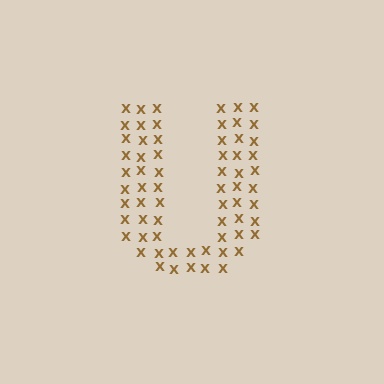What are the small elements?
The small elements are letter X's.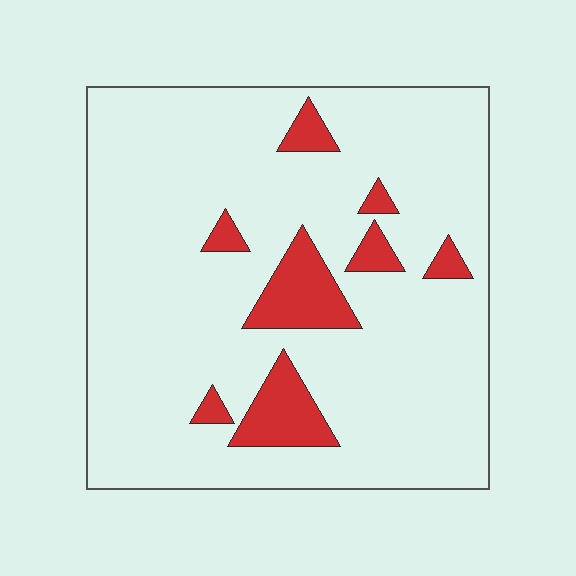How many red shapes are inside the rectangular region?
8.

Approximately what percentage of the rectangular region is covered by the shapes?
Approximately 10%.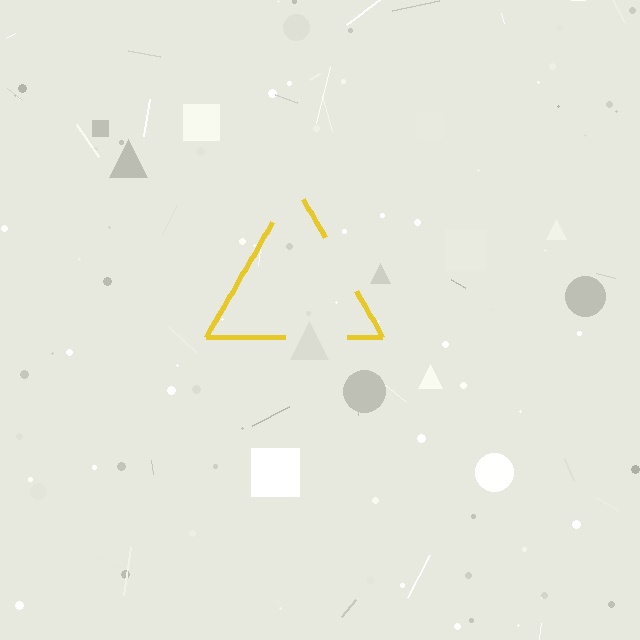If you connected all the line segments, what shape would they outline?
They would outline a triangle.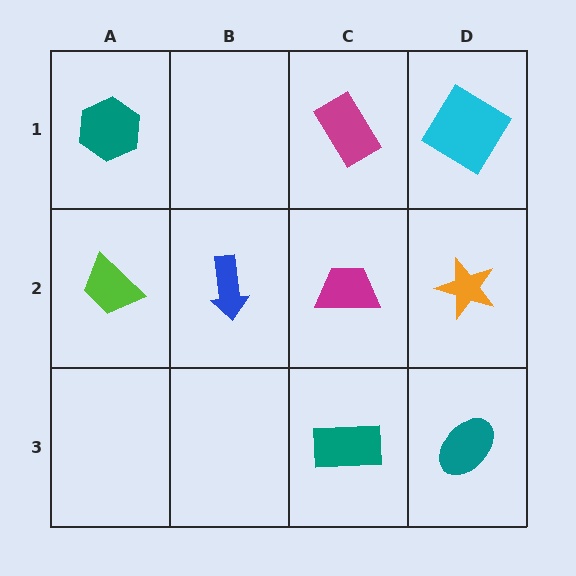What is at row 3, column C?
A teal rectangle.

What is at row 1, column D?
A cyan diamond.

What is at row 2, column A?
A lime trapezoid.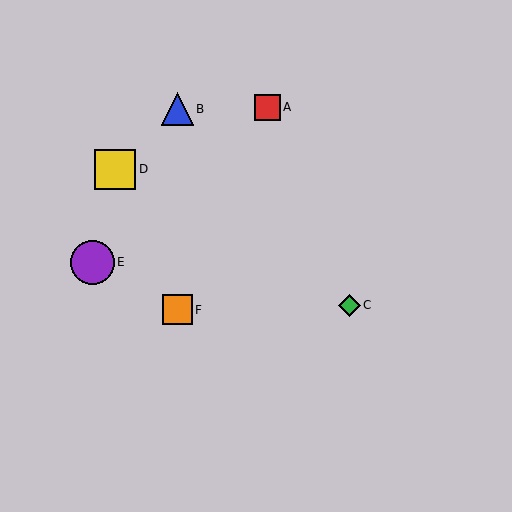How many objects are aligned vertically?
2 objects (B, F) are aligned vertically.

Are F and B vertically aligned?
Yes, both are at x≈177.